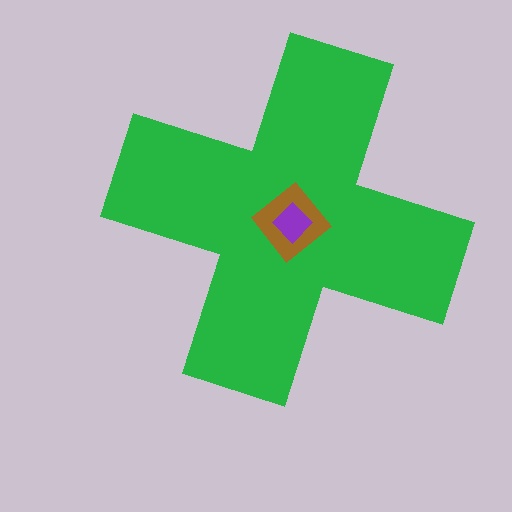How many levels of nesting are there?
3.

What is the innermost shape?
The purple diamond.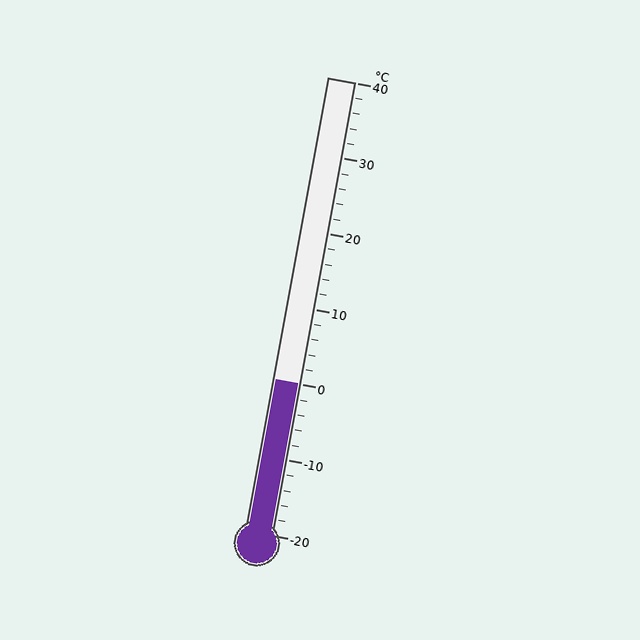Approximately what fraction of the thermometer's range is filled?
The thermometer is filled to approximately 35% of its range.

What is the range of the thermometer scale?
The thermometer scale ranges from -20°C to 40°C.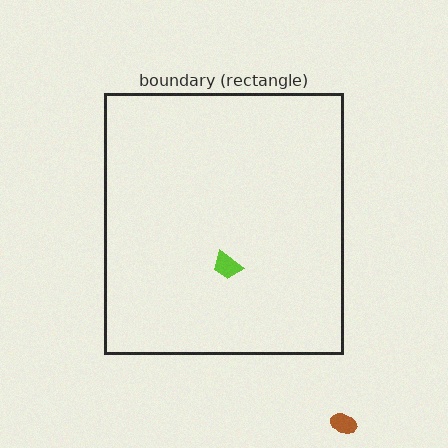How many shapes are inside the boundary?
1 inside, 1 outside.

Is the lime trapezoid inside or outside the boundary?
Inside.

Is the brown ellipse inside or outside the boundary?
Outside.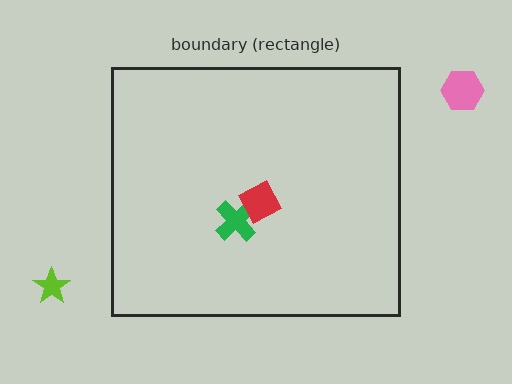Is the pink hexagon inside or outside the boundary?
Outside.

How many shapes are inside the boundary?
2 inside, 2 outside.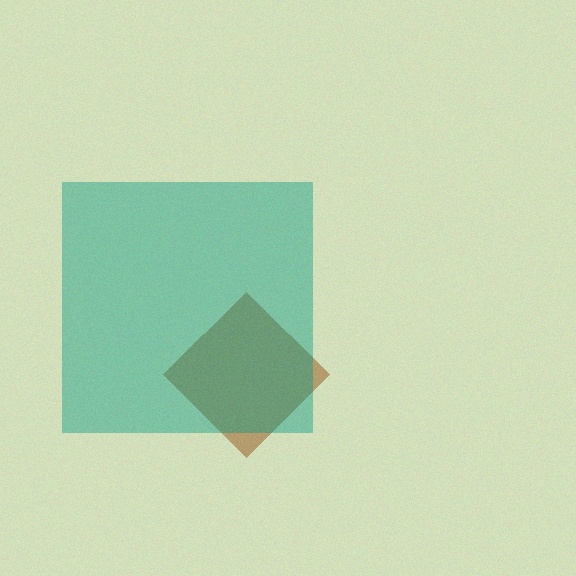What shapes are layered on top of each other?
The layered shapes are: a brown diamond, a teal square.